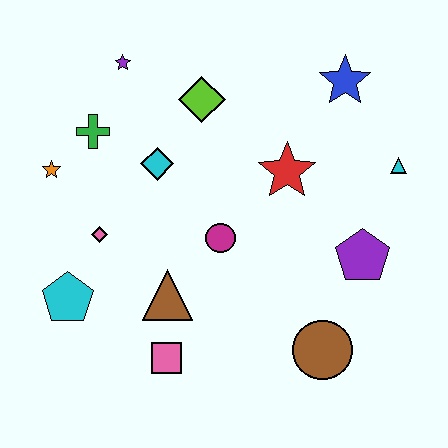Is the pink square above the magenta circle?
No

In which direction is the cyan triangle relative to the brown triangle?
The cyan triangle is to the right of the brown triangle.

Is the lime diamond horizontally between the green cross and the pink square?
No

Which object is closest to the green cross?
The orange star is closest to the green cross.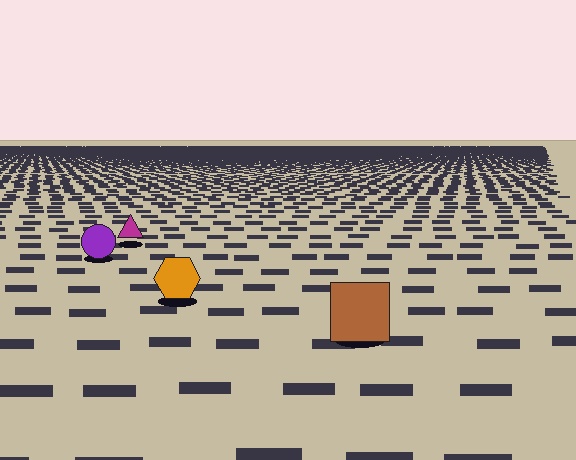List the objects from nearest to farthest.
From nearest to farthest: the brown square, the orange hexagon, the purple circle, the magenta triangle.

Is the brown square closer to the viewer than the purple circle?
Yes. The brown square is closer — you can tell from the texture gradient: the ground texture is coarser near it.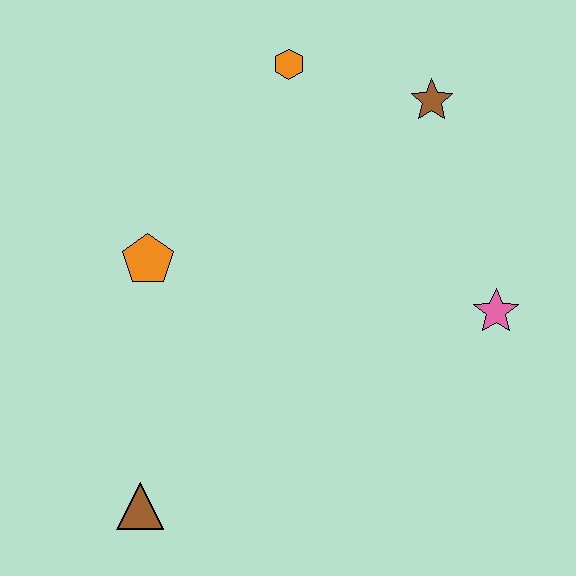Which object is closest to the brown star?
The orange hexagon is closest to the brown star.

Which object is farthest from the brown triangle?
The brown star is farthest from the brown triangle.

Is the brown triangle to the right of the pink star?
No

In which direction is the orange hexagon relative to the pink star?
The orange hexagon is above the pink star.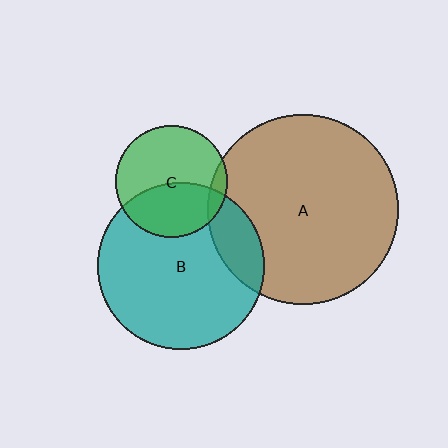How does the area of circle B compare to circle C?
Approximately 2.2 times.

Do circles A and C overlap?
Yes.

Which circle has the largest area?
Circle A (brown).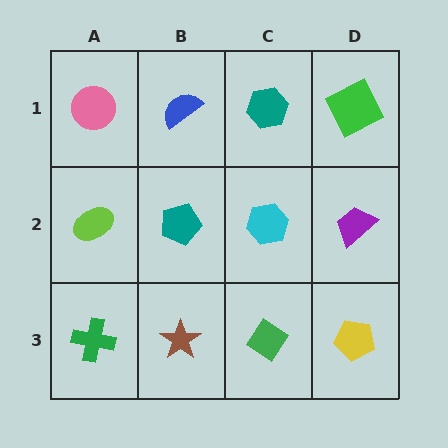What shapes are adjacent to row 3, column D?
A purple trapezoid (row 2, column D), a green diamond (row 3, column C).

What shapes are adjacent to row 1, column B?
A teal pentagon (row 2, column B), a pink circle (row 1, column A), a teal hexagon (row 1, column C).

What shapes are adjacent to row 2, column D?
A green square (row 1, column D), a yellow pentagon (row 3, column D), a cyan hexagon (row 2, column C).